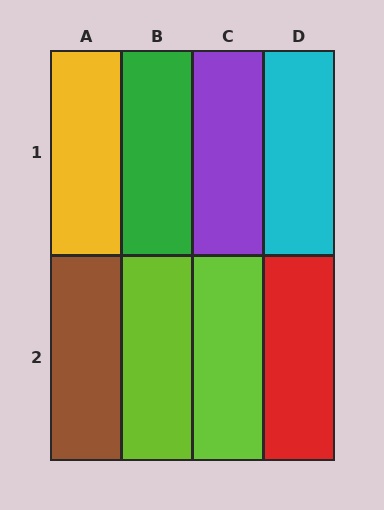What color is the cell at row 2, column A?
Brown.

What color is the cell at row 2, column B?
Lime.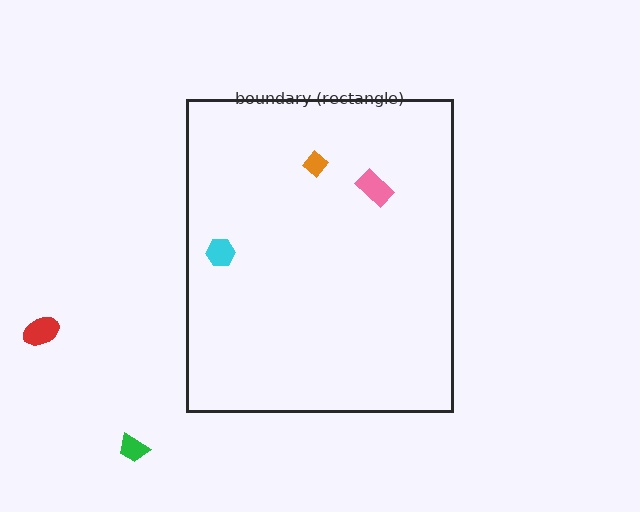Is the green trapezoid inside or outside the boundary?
Outside.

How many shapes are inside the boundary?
3 inside, 2 outside.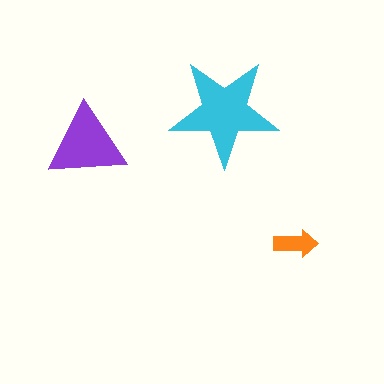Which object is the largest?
The cyan star.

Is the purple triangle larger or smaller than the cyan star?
Smaller.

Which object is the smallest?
The orange arrow.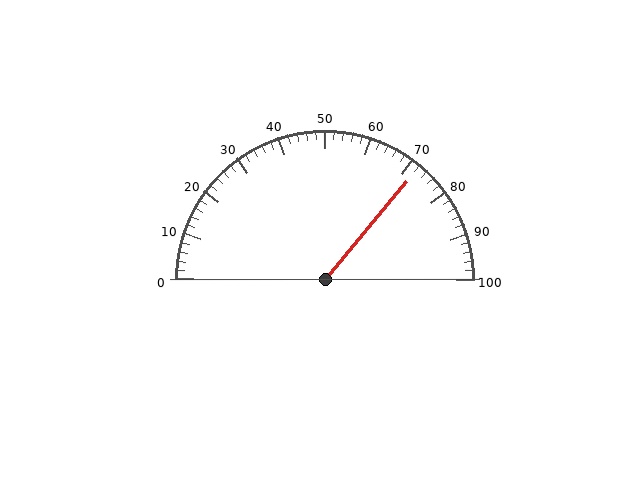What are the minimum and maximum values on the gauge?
The gauge ranges from 0 to 100.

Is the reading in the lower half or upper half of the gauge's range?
The reading is in the upper half of the range (0 to 100).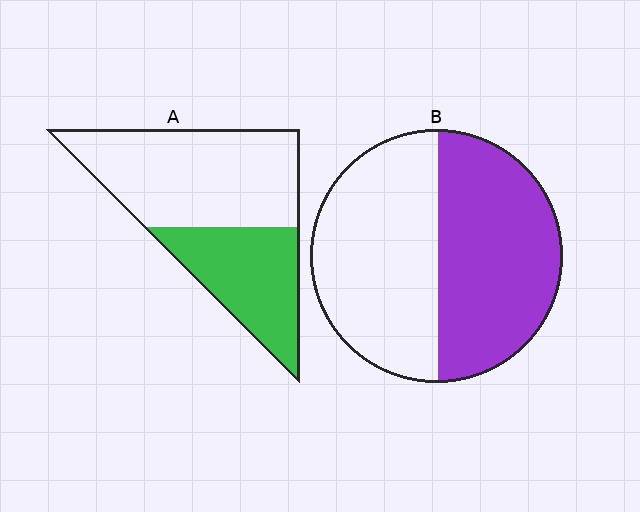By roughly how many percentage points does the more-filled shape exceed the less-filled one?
By roughly 10 percentage points (B over A).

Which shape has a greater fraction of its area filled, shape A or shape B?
Shape B.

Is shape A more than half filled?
No.